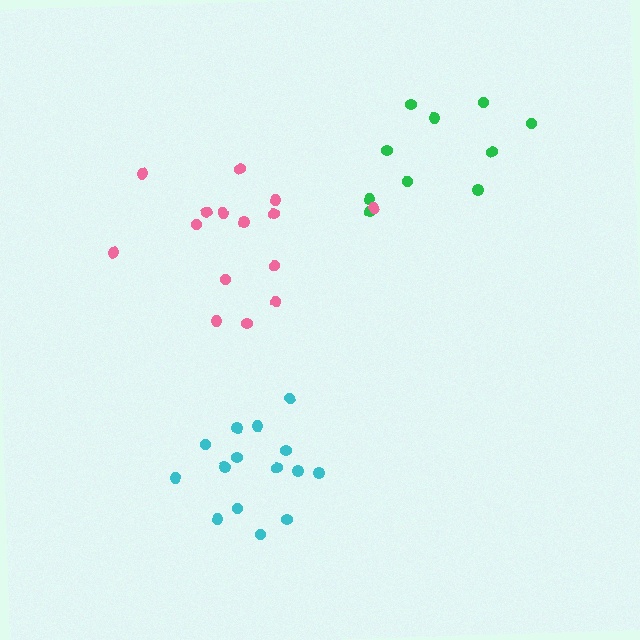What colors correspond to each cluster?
The clusters are colored: cyan, green, pink.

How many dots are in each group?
Group 1: 15 dots, Group 2: 10 dots, Group 3: 15 dots (40 total).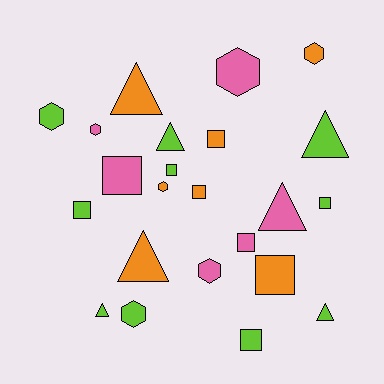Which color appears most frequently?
Lime, with 10 objects.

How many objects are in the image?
There are 23 objects.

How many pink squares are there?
There are 2 pink squares.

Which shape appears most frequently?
Square, with 9 objects.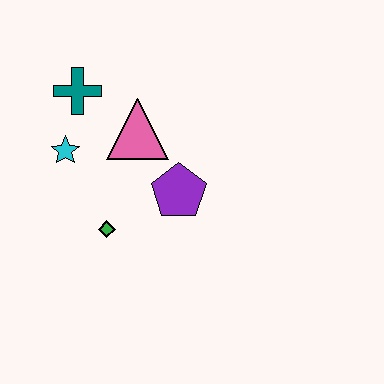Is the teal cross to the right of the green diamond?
No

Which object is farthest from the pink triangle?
The green diamond is farthest from the pink triangle.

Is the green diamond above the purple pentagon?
No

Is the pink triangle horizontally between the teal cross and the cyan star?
No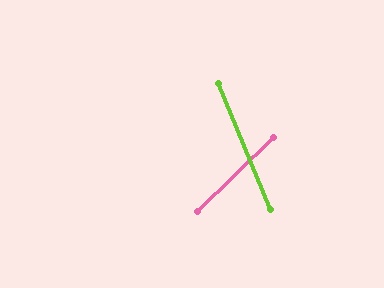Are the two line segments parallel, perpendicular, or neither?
Neither parallel nor perpendicular — they differ by about 69°.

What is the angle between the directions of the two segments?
Approximately 69 degrees.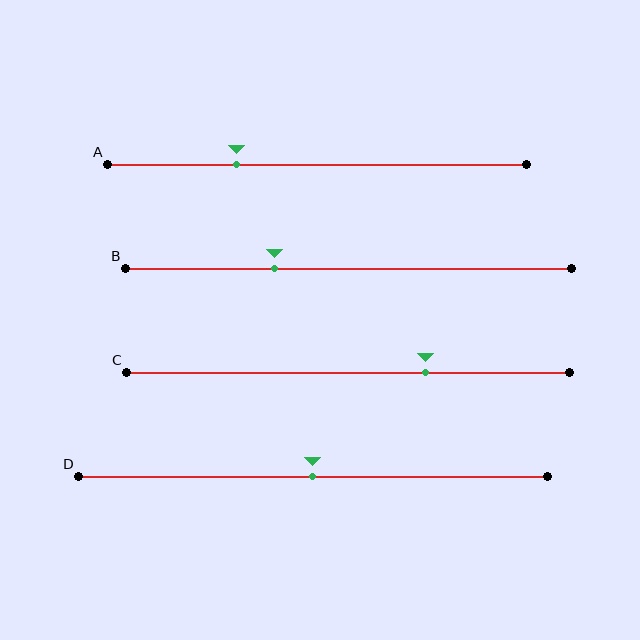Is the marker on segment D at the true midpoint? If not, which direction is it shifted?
Yes, the marker on segment D is at the true midpoint.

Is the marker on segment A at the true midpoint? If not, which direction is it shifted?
No, the marker on segment A is shifted to the left by about 19% of the segment length.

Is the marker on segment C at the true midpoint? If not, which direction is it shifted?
No, the marker on segment C is shifted to the right by about 17% of the segment length.